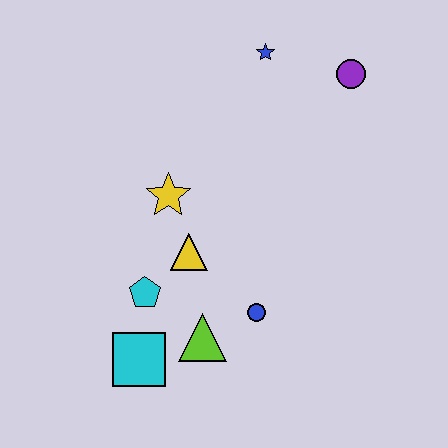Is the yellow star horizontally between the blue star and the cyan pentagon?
Yes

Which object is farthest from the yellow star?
The purple circle is farthest from the yellow star.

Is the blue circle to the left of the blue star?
Yes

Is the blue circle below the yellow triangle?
Yes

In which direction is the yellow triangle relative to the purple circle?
The yellow triangle is below the purple circle.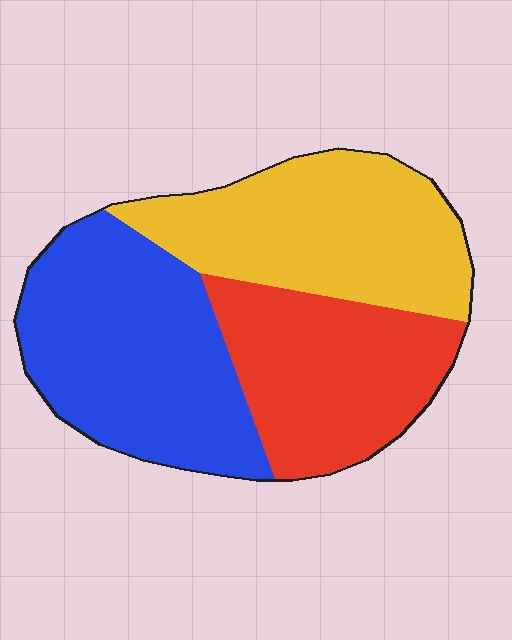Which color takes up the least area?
Red, at roughly 30%.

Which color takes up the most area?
Blue, at roughly 40%.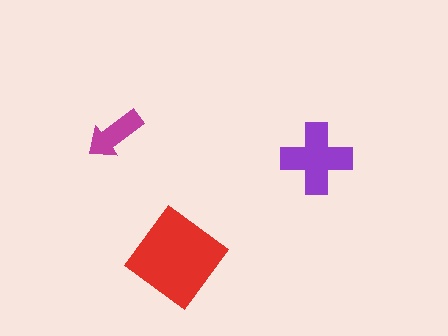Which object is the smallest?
The magenta arrow.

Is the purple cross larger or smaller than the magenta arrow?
Larger.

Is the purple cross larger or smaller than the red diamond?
Smaller.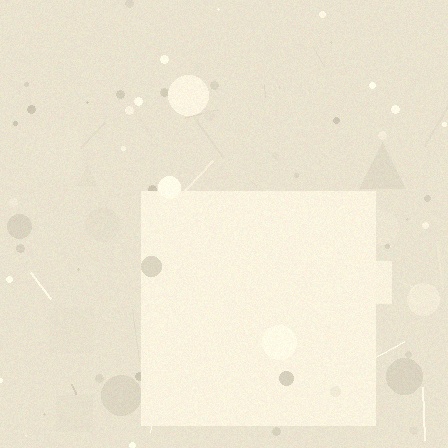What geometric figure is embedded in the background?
A square is embedded in the background.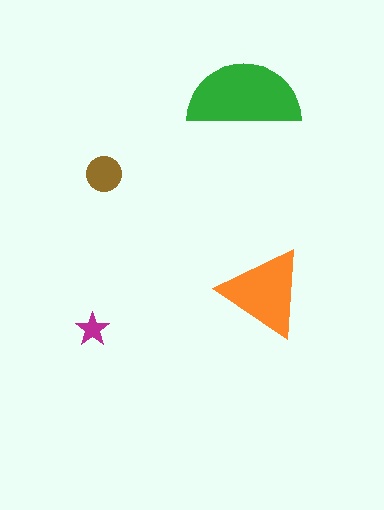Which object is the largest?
The green semicircle.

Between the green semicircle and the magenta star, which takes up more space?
The green semicircle.